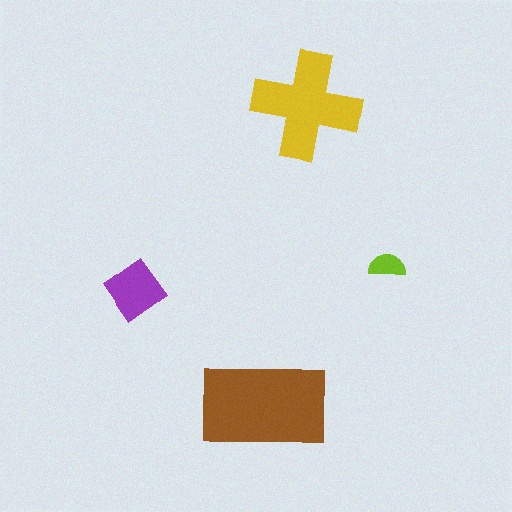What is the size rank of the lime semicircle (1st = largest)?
4th.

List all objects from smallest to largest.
The lime semicircle, the purple diamond, the yellow cross, the brown rectangle.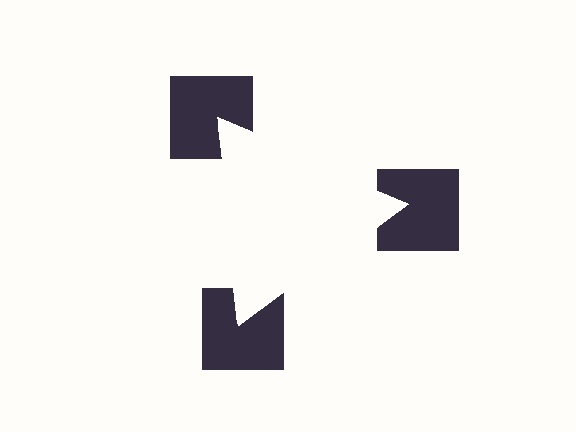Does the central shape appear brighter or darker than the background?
It typically appears slightly brighter than the background, even though no actual brightness change is drawn.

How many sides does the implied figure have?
3 sides.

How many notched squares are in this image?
There are 3 — one at each vertex of the illusory triangle.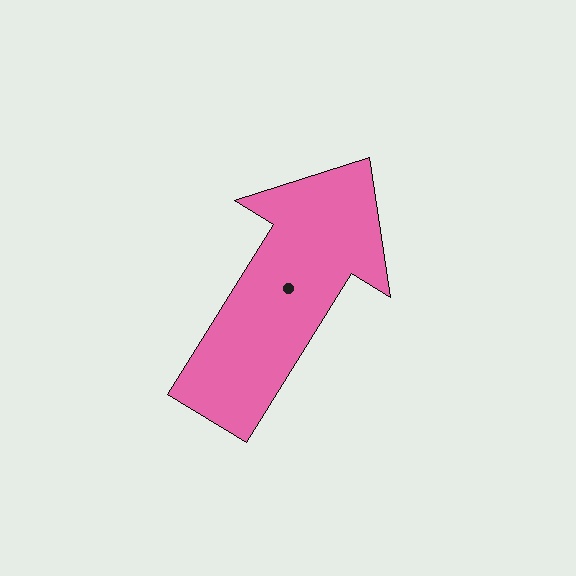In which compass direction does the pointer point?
Northeast.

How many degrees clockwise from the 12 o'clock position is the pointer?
Approximately 32 degrees.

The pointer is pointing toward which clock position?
Roughly 1 o'clock.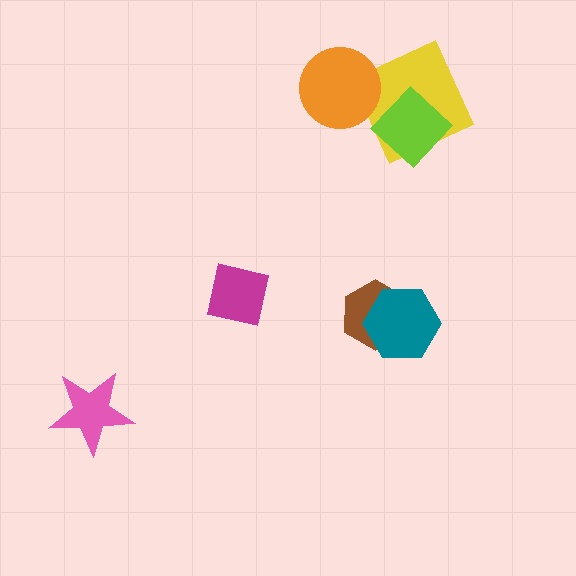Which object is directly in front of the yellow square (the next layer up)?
The lime diamond is directly in front of the yellow square.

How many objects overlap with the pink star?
0 objects overlap with the pink star.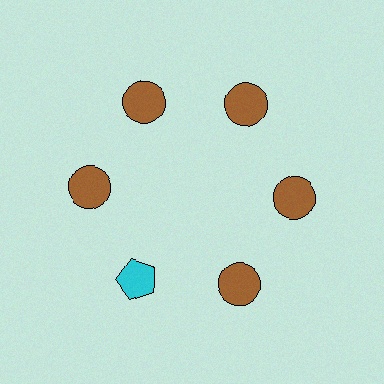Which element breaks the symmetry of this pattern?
The cyan pentagon at roughly the 7 o'clock position breaks the symmetry. All other shapes are brown circles.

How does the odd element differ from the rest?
It differs in both color (cyan instead of brown) and shape (pentagon instead of circle).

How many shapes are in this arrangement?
There are 6 shapes arranged in a ring pattern.